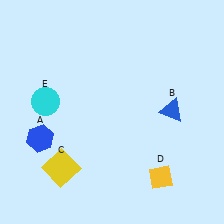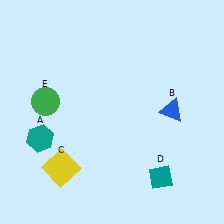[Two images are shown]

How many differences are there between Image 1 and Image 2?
There are 3 differences between the two images.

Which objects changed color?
A changed from blue to teal. D changed from yellow to teal. E changed from cyan to green.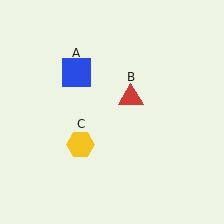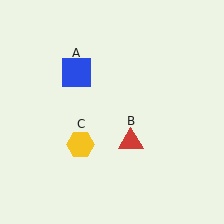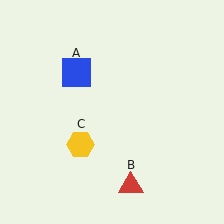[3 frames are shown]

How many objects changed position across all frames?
1 object changed position: red triangle (object B).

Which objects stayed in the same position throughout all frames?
Blue square (object A) and yellow hexagon (object C) remained stationary.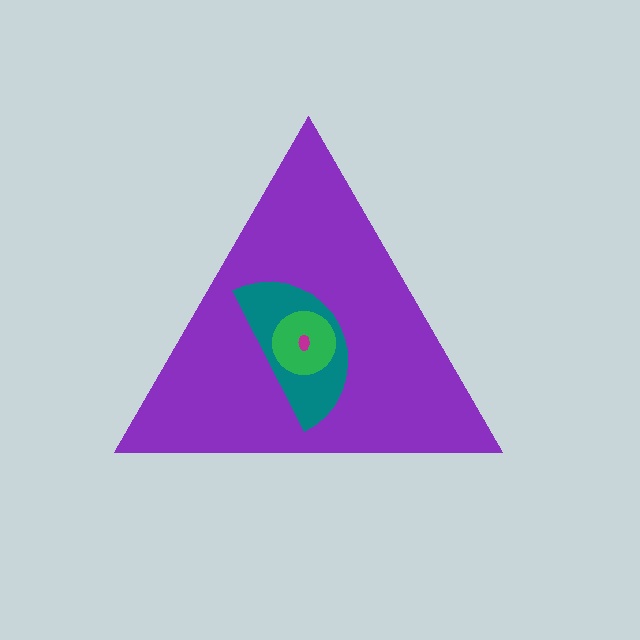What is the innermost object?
The magenta ellipse.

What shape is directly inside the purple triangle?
The teal semicircle.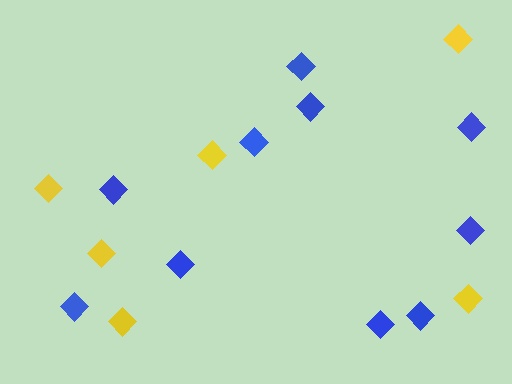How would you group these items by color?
There are 2 groups: one group of yellow diamonds (6) and one group of blue diamonds (10).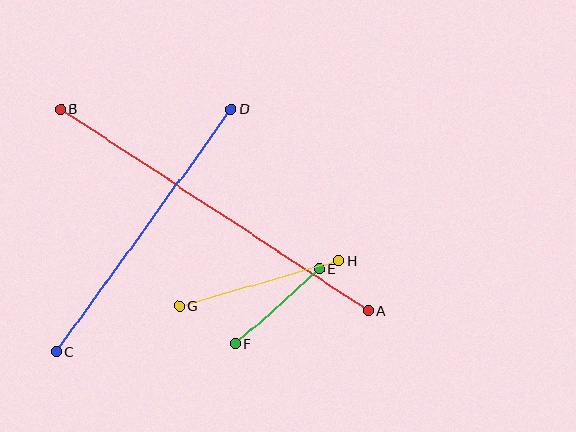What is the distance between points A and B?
The distance is approximately 368 pixels.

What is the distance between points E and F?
The distance is approximately 113 pixels.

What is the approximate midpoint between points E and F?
The midpoint is at approximately (278, 306) pixels.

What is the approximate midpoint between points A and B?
The midpoint is at approximately (214, 210) pixels.